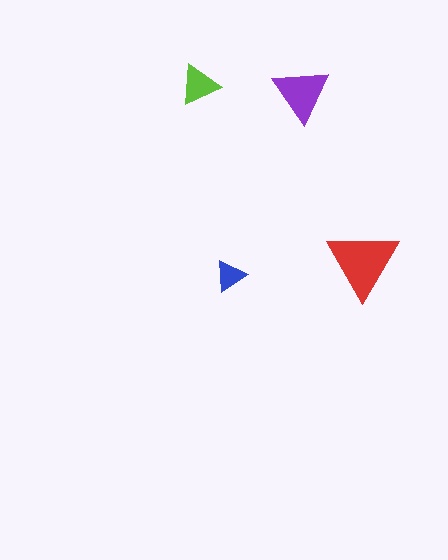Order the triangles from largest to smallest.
the red one, the purple one, the lime one, the blue one.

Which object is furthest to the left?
The lime triangle is leftmost.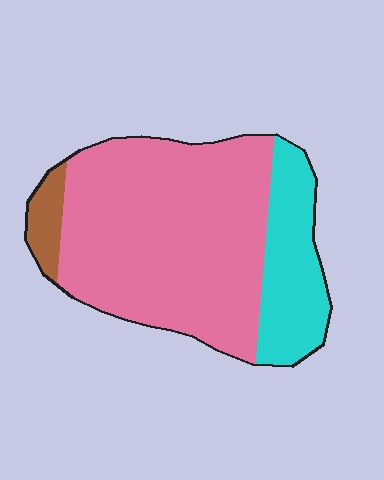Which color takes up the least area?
Brown, at roughly 5%.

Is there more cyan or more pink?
Pink.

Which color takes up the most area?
Pink, at roughly 70%.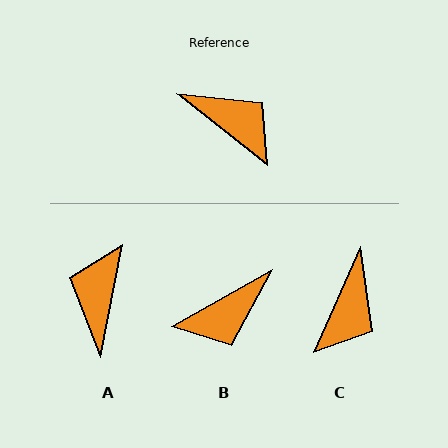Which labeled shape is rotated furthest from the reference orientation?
A, about 117 degrees away.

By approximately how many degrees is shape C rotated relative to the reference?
Approximately 76 degrees clockwise.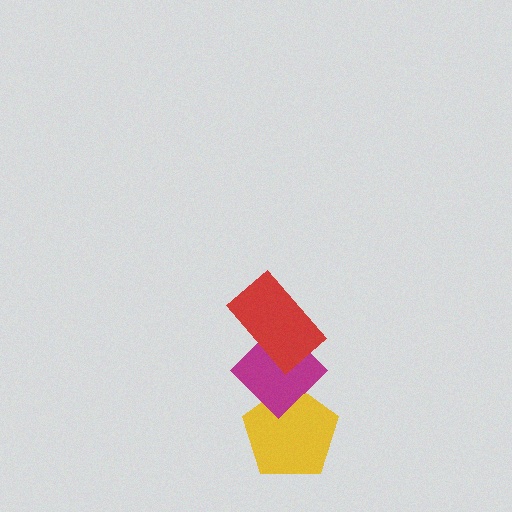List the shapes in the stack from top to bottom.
From top to bottom: the red rectangle, the magenta diamond, the yellow pentagon.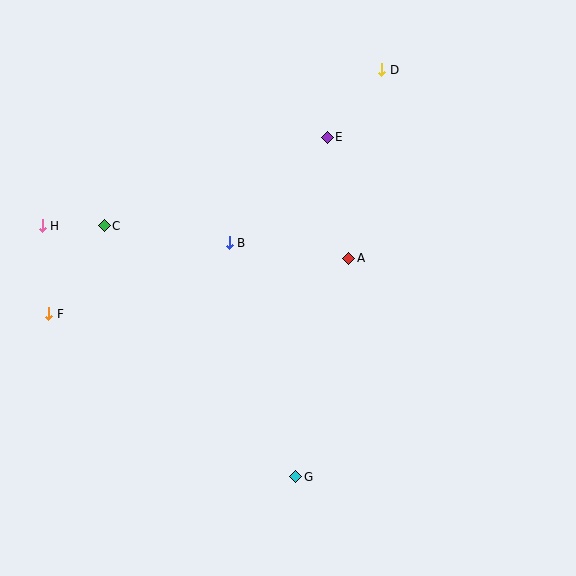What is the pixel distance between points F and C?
The distance between F and C is 104 pixels.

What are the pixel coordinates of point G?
Point G is at (296, 477).